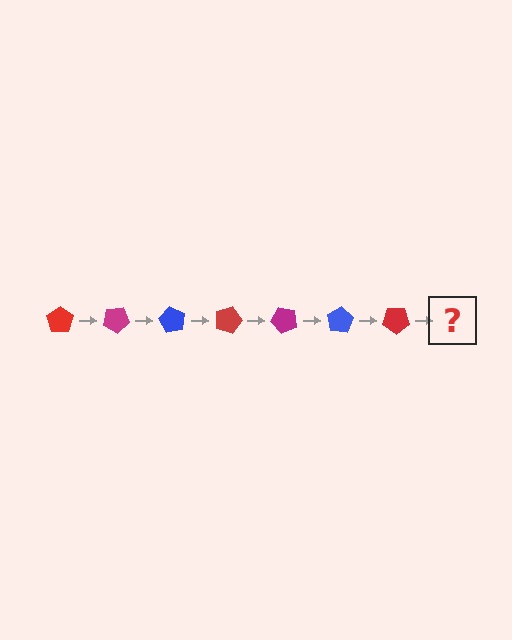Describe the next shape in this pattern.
It should be a magenta pentagon, rotated 210 degrees from the start.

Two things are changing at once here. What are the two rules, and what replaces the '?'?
The two rules are that it rotates 30 degrees each step and the color cycles through red, magenta, and blue. The '?' should be a magenta pentagon, rotated 210 degrees from the start.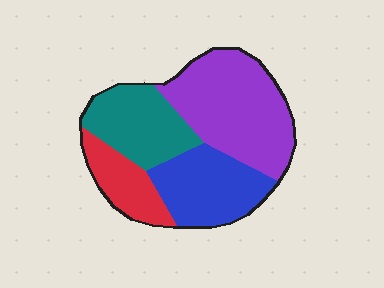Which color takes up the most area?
Purple, at roughly 40%.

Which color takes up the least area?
Red, at roughly 15%.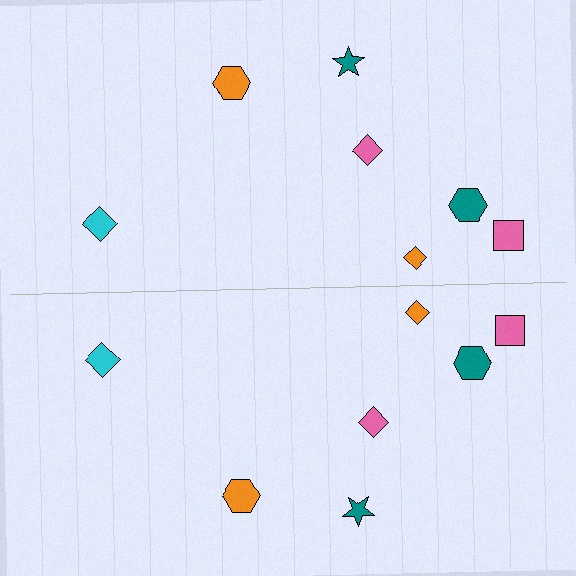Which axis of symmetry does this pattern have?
The pattern has a horizontal axis of symmetry running through the center of the image.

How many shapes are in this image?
There are 14 shapes in this image.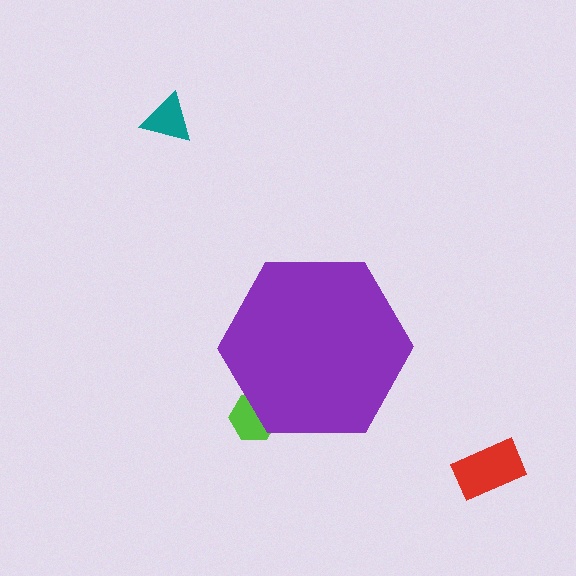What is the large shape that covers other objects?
A purple hexagon.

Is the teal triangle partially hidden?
No, the teal triangle is fully visible.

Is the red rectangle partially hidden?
No, the red rectangle is fully visible.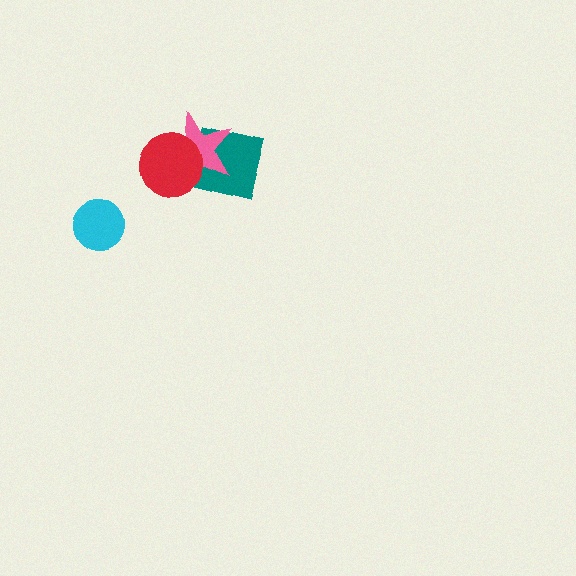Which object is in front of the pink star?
The red circle is in front of the pink star.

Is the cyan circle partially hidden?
No, no other shape covers it.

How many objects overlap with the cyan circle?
0 objects overlap with the cyan circle.